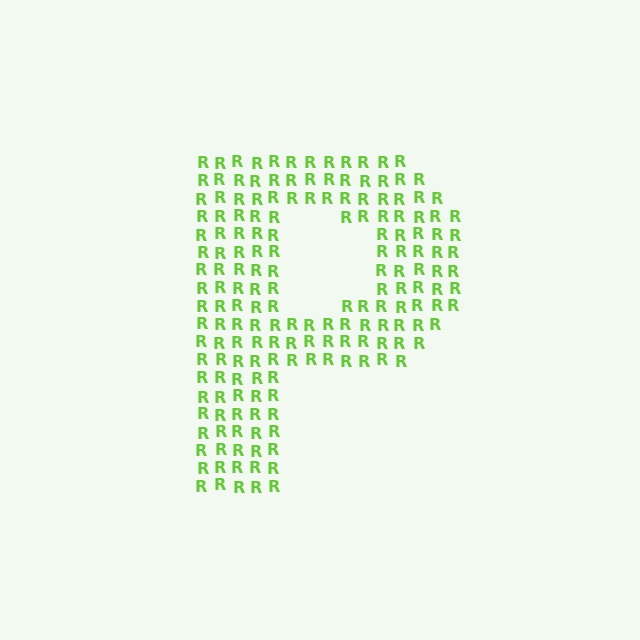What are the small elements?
The small elements are letter R's.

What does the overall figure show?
The overall figure shows the letter P.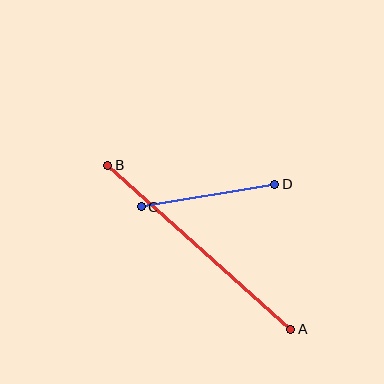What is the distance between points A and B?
The distance is approximately 246 pixels.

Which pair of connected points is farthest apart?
Points A and B are farthest apart.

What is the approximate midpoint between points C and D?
The midpoint is at approximately (208, 196) pixels.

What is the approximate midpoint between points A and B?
The midpoint is at approximately (199, 247) pixels.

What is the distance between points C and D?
The distance is approximately 135 pixels.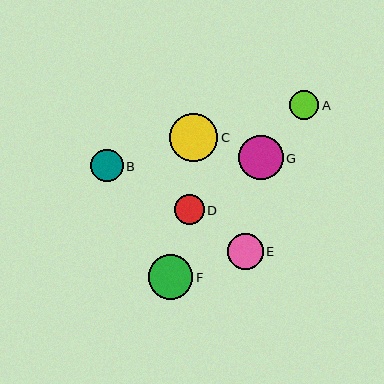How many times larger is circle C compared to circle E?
Circle C is approximately 1.3 times the size of circle E.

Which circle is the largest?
Circle C is the largest with a size of approximately 48 pixels.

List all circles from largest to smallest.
From largest to smallest: C, G, F, E, B, D, A.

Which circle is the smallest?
Circle A is the smallest with a size of approximately 29 pixels.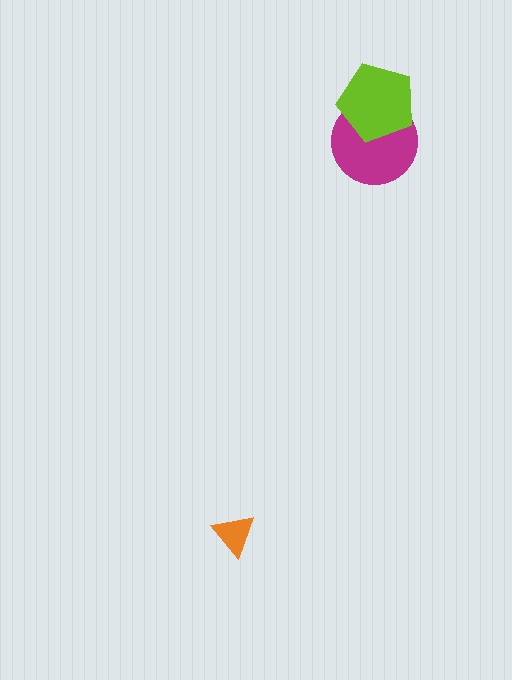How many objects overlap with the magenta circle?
1 object overlaps with the magenta circle.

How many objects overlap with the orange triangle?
0 objects overlap with the orange triangle.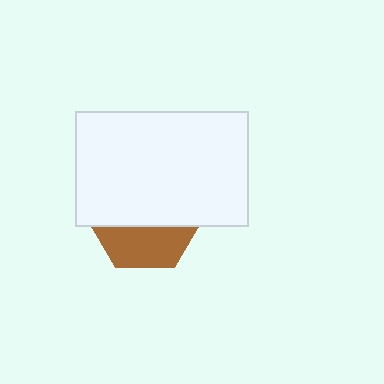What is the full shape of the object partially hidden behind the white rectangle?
The partially hidden object is a brown hexagon.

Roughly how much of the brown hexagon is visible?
A small part of it is visible (roughly 36%).